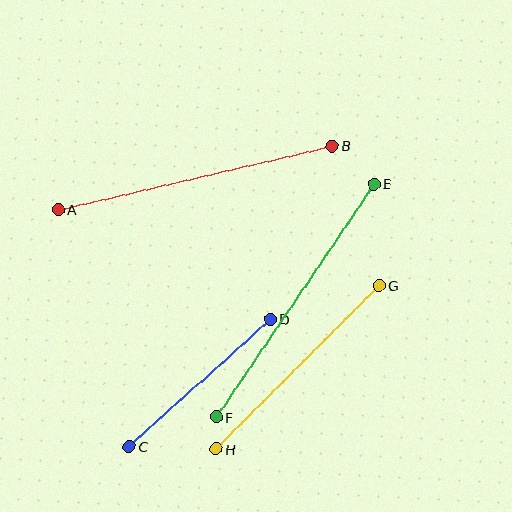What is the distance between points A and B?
The distance is approximately 281 pixels.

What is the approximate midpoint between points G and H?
The midpoint is at approximately (298, 367) pixels.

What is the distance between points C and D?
The distance is approximately 190 pixels.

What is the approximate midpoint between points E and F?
The midpoint is at approximately (295, 301) pixels.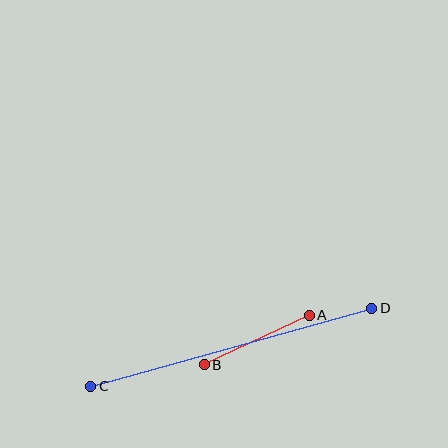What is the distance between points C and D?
The distance is approximately 292 pixels.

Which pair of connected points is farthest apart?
Points C and D are farthest apart.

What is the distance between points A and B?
The distance is approximately 116 pixels.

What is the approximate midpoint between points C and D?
The midpoint is at approximately (231, 347) pixels.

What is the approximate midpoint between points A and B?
The midpoint is at approximately (257, 340) pixels.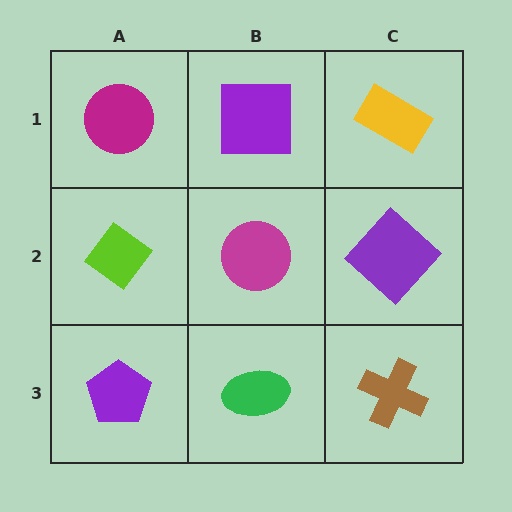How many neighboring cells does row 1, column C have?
2.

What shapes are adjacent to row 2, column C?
A yellow rectangle (row 1, column C), a brown cross (row 3, column C), a magenta circle (row 2, column B).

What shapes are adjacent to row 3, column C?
A purple diamond (row 2, column C), a green ellipse (row 3, column B).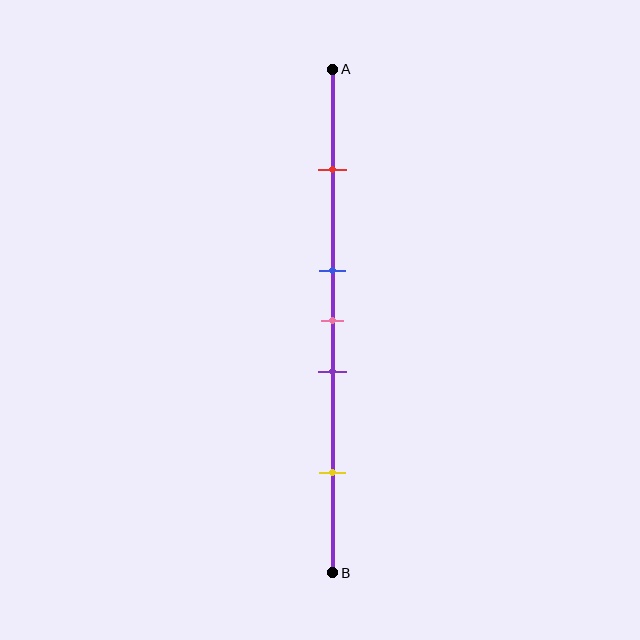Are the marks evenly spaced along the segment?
No, the marks are not evenly spaced.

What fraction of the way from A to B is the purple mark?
The purple mark is approximately 60% (0.6) of the way from A to B.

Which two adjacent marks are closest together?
The blue and pink marks are the closest adjacent pair.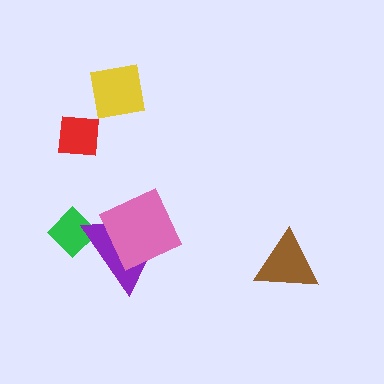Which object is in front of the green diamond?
The purple triangle is in front of the green diamond.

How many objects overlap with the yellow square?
0 objects overlap with the yellow square.